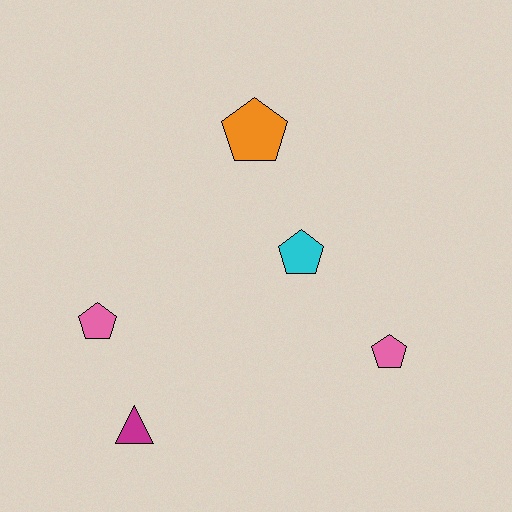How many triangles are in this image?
There is 1 triangle.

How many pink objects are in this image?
There are 2 pink objects.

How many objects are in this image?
There are 5 objects.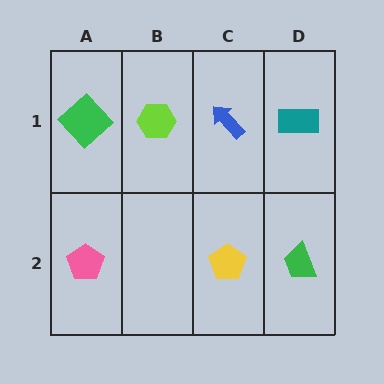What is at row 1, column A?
A green diamond.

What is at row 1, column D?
A teal rectangle.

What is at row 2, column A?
A pink pentagon.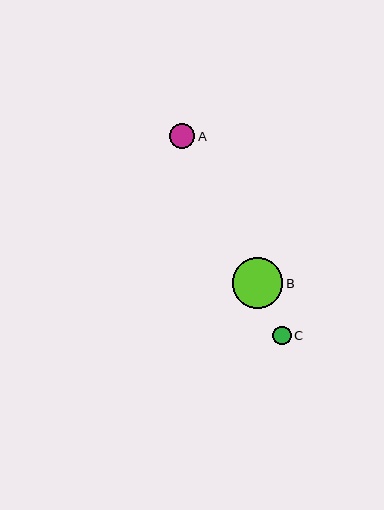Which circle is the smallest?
Circle C is the smallest with a size of approximately 18 pixels.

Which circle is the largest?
Circle B is the largest with a size of approximately 50 pixels.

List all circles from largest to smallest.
From largest to smallest: B, A, C.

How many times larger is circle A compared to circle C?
Circle A is approximately 1.4 times the size of circle C.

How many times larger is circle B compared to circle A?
Circle B is approximately 2.0 times the size of circle A.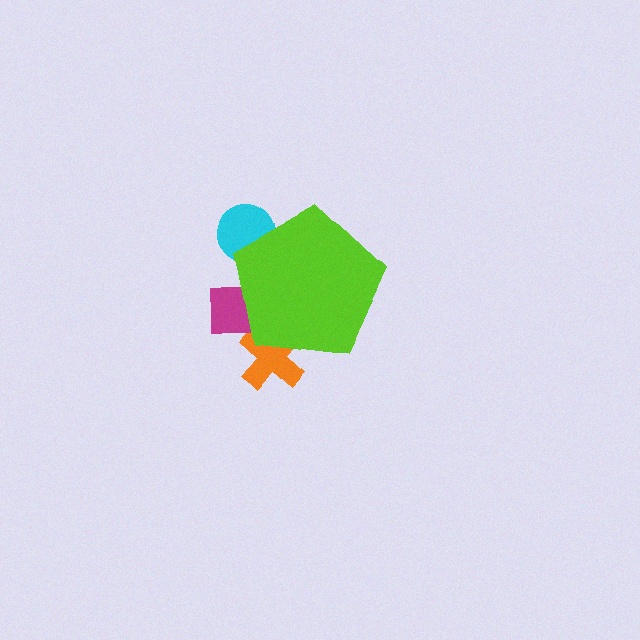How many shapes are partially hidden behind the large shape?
3 shapes are partially hidden.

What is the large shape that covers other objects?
A lime pentagon.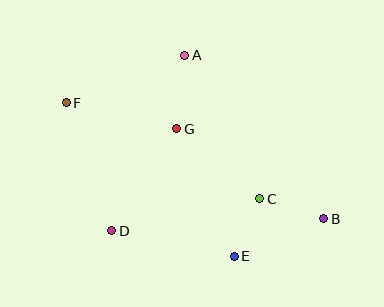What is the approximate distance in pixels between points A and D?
The distance between A and D is approximately 190 pixels.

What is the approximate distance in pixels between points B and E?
The distance between B and E is approximately 97 pixels.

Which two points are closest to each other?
Points C and E are closest to each other.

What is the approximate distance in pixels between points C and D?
The distance between C and D is approximately 151 pixels.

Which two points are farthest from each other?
Points B and F are farthest from each other.